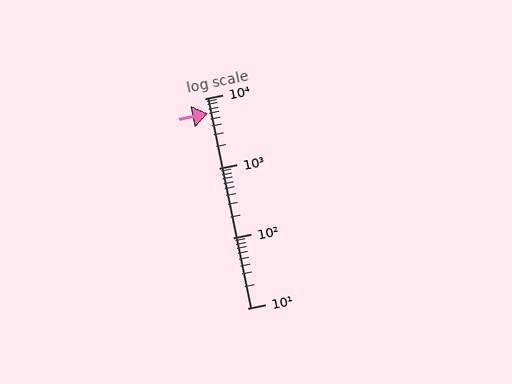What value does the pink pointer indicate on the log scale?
The pointer indicates approximately 6100.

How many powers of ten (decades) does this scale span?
The scale spans 3 decades, from 10 to 10000.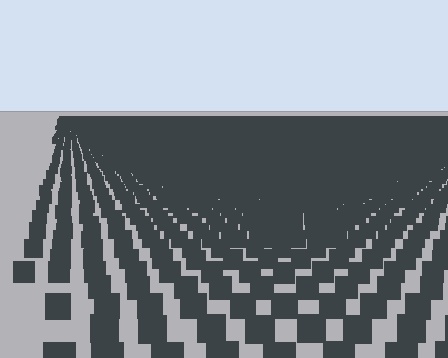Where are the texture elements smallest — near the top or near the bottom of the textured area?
Near the top.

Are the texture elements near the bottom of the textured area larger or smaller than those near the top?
Larger. Near the bottom, elements are closer to the viewer and appear at a bigger on-screen size.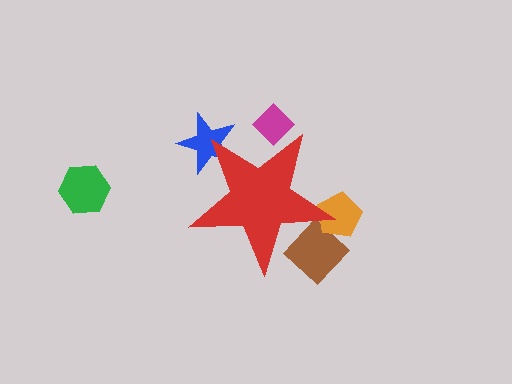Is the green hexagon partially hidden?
No, the green hexagon is fully visible.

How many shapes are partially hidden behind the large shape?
4 shapes are partially hidden.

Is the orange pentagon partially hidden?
Yes, the orange pentagon is partially hidden behind the red star.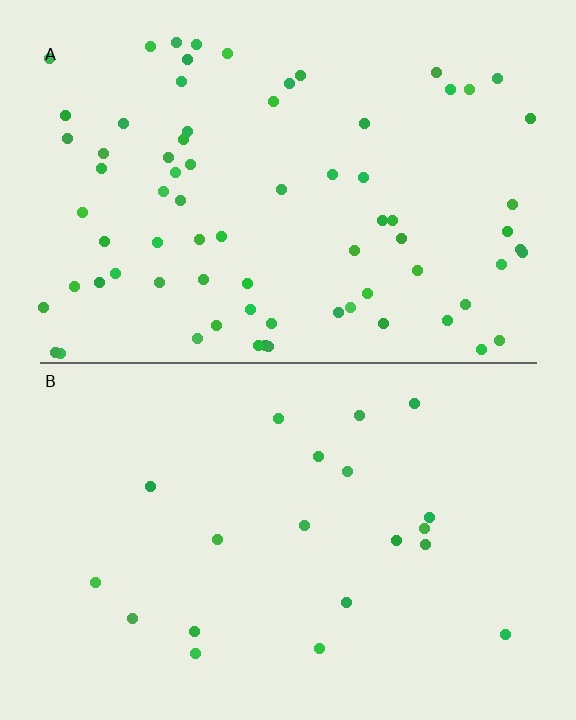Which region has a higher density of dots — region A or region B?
A (the top).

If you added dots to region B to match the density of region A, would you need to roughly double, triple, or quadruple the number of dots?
Approximately quadruple.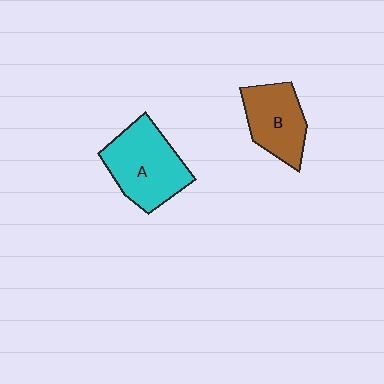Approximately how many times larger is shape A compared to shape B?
Approximately 1.3 times.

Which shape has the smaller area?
Shape B (brown).